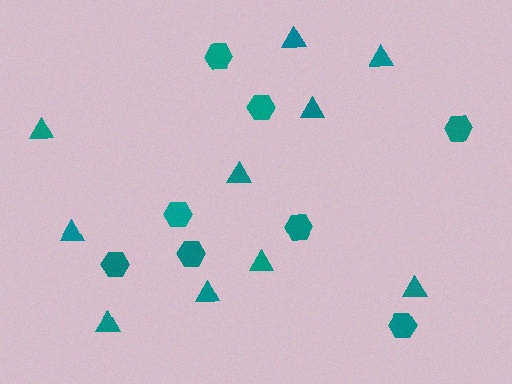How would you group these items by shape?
There are 2 groups: one group of hexagons (8) and one group of triangles (10).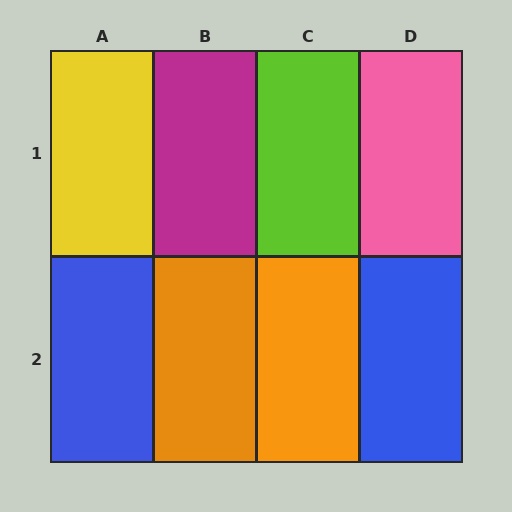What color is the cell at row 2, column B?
Orange.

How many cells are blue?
2 cells are blue.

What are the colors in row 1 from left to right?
Yellow, magenta, lime, pink.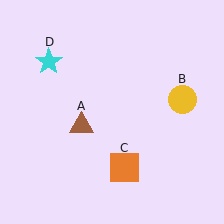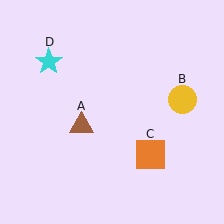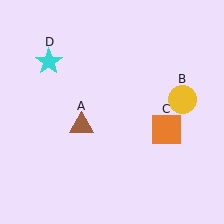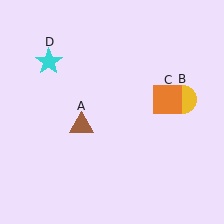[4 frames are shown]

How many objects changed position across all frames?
1 object changed position: orange square (object C).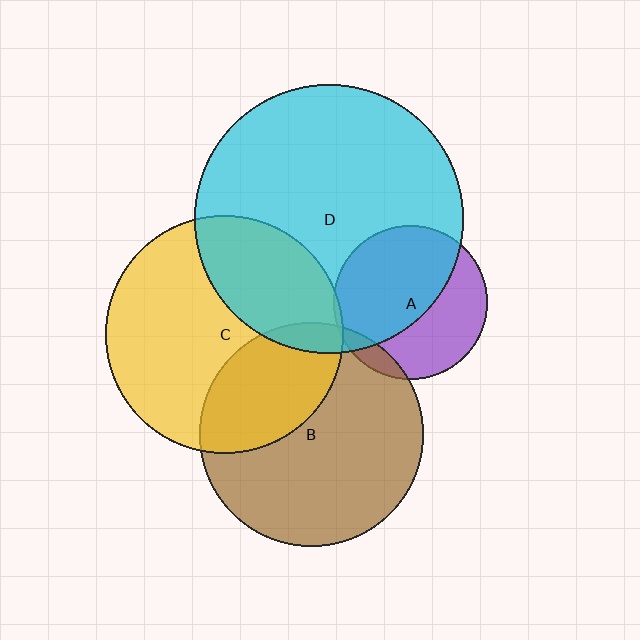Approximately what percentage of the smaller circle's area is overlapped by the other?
Approximately 60%.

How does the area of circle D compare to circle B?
Approximately 1.4 times.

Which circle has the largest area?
Circle D (cyan).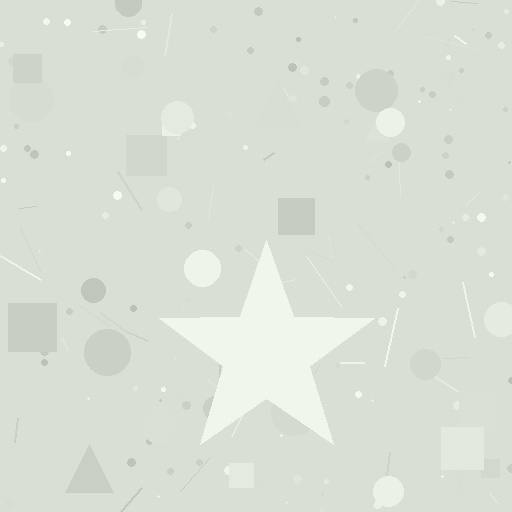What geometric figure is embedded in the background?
A star is embedded in the background.